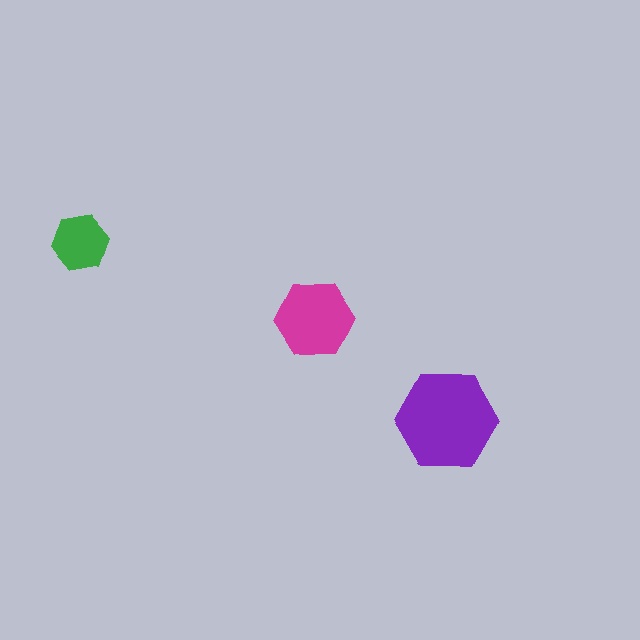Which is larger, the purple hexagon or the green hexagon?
The purple one.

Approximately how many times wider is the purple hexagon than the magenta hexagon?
About 1.5 times wider.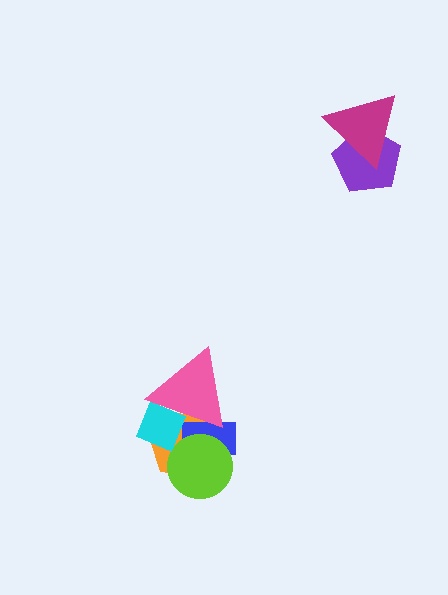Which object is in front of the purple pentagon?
The magenta triangle is in front of the purple pentagon.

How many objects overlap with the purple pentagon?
1 object overlaps with the purple pentagon.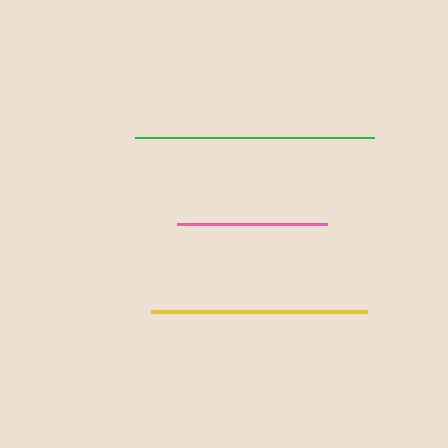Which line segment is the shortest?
The pink line is the shortest at approximately 150 pixels.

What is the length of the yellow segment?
The yellow segment is approximately 216 pixels long.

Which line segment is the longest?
The green line is the longest at approximately 239 pixels.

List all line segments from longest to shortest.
From longest to shortest: green, yellow, pink.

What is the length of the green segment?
The green segment is approximately 239 pixels long.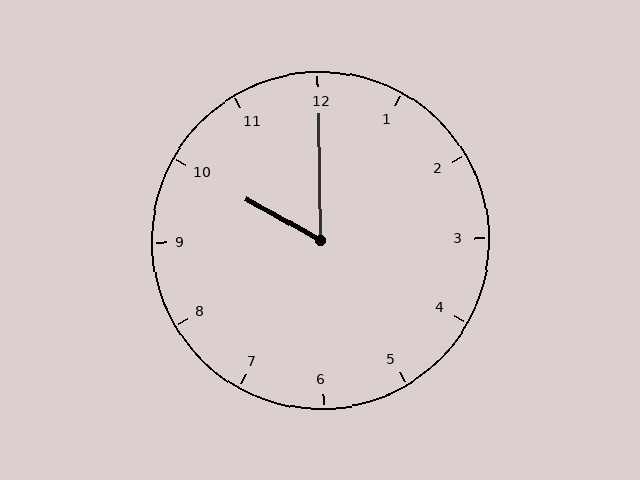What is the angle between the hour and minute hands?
Approximately 60 degrees.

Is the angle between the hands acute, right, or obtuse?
It is acute.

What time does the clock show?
10:00.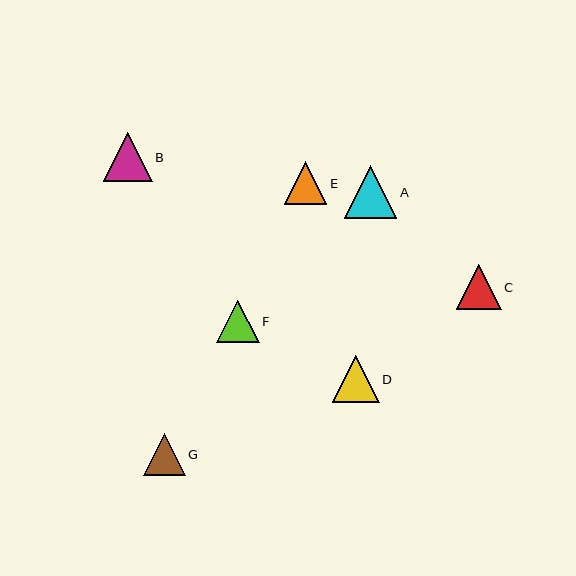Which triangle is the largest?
Triangle A is the largest with a size of approximately 52 pixels.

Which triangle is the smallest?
Triangle G is the smallest with a size of approximately 42 pixels.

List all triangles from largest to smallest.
From largest to smallest: A, B, D, C, E, F, G.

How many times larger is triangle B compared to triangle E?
Triangle B is approximately 1.1 times the size of triangle E.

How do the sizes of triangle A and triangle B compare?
Triangle A and triangle B are approximately the same size.